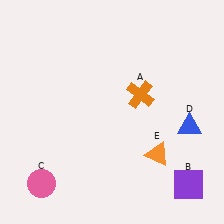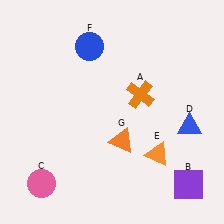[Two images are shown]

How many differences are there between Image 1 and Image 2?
There are 2 differences between the two images.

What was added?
A blue circle (F), an orange triangle (G) were added in Image 2.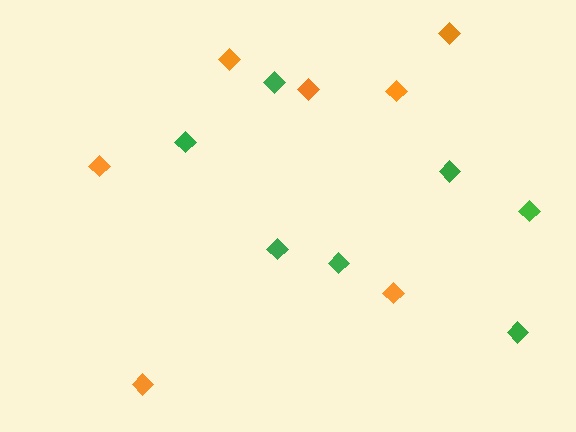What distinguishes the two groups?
There are 2 groups: one group of green diamonds (7) and one group of orange diamonds (7).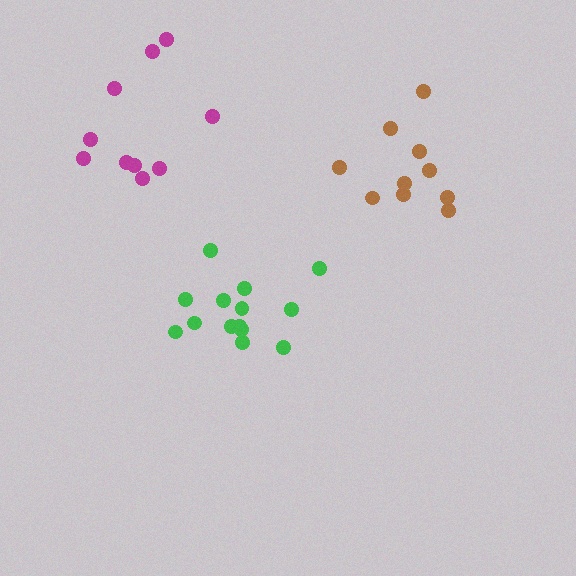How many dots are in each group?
Group 1: 14 dots, Group 2: 10 dots, Group 3: 10 dots (34 total).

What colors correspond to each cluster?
The clusters are colored: green, magenta, brown.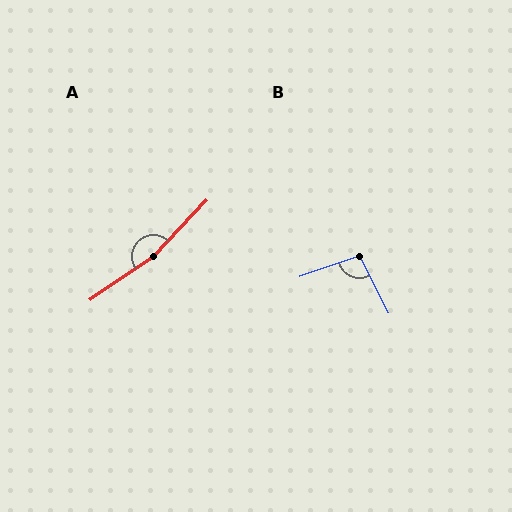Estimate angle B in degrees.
Approximately 97 degrees.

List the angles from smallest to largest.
B (97°), A (168°).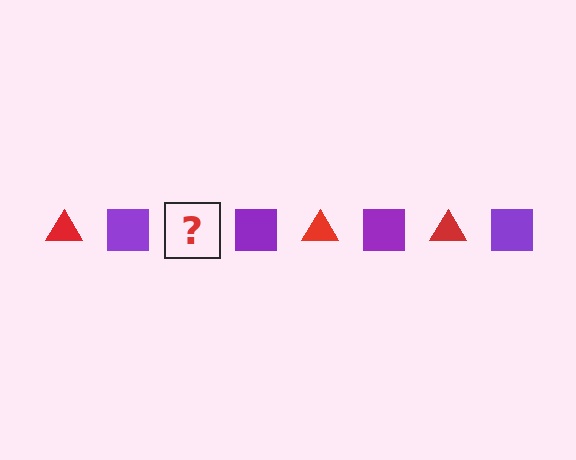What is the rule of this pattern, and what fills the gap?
The rule is that the pattern alternates between red triangle and purple square. The gap should be filled with a red triangle.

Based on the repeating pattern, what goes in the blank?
The blank should be a red triangle.